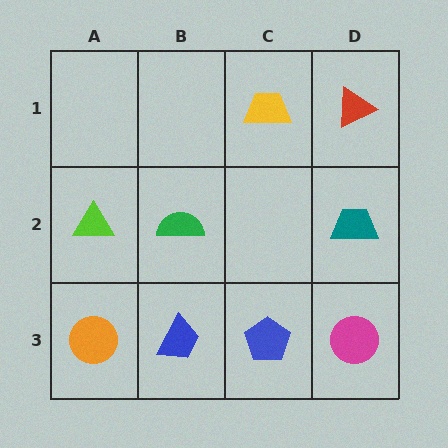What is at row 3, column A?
An orange circle.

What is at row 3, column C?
A blue pentagon.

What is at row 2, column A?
A lime triangle.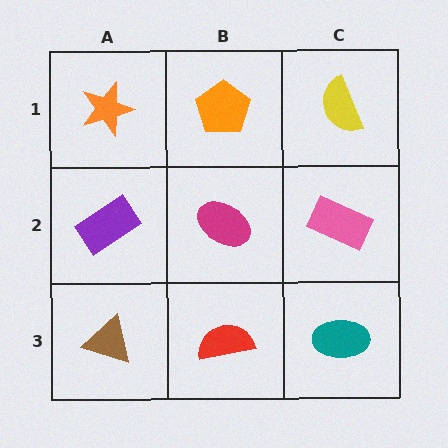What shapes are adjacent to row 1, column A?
A purple rectangle (row 2, column A), an orange pentagon (row 1, column B).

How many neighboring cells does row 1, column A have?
2.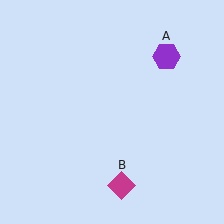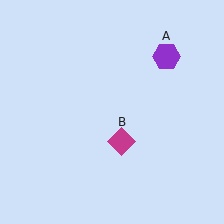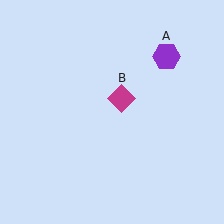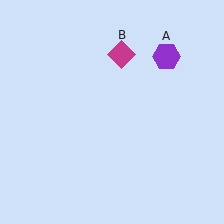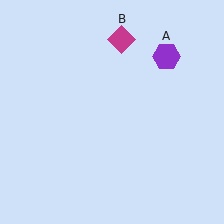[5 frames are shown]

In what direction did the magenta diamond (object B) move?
The magenta diamond (object B) moved up.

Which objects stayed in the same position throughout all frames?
Purple hexagon (object A) remained stationary.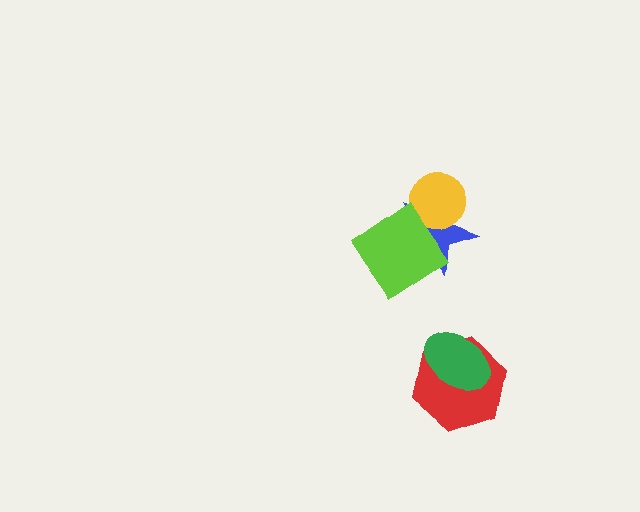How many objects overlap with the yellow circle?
1 object overlaps with the yellow circle.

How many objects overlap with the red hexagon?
1 object overlaps with the red hexagon.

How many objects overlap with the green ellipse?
1 object overlaps with the green ellipse.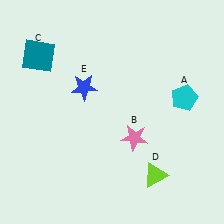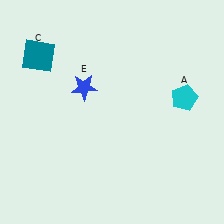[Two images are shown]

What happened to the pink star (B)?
The pink star (B) was removed in Image 2. It was in the bottom-right area of Image 1.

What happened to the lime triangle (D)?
The lime triangle (D) was removed in Image 2. It was in the bottom-right area of Image 1.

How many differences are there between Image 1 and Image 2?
There are 2 differences between the two images.